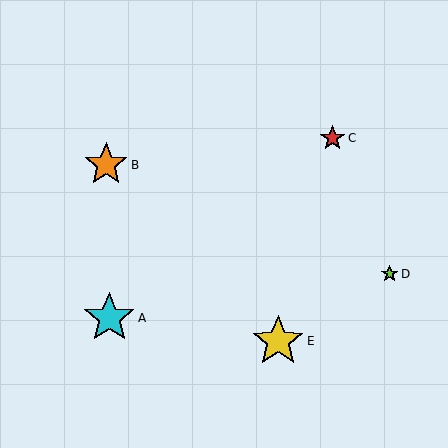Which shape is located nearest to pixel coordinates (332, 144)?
The red star (labeled C) at (333, 138) is nearest to that location.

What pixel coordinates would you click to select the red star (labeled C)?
Click at (333, 138) to select the red star C.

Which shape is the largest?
The yellow star (labeled E) is the largest.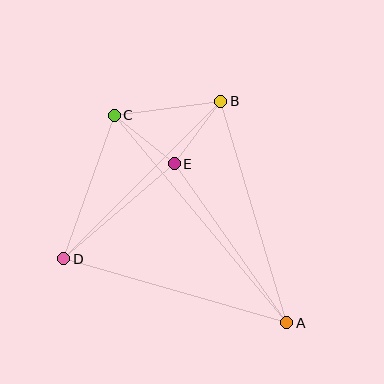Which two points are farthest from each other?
Points A and C are farthest from each other.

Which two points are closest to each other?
Points C and E are closest to each other.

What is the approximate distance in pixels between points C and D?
The distance between C and D is approximately 152 pixels.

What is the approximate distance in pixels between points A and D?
The distance between A and D is approximately 232 pixels.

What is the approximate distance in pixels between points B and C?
The distance between B and C is approximately 107 pixels.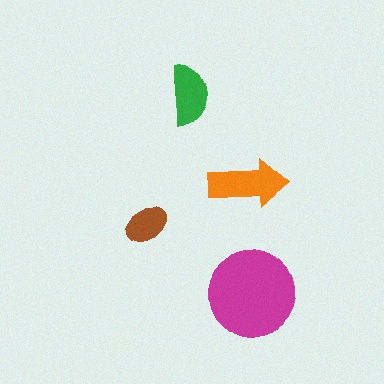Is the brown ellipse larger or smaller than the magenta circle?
Smaller.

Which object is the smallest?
The brown ellipse.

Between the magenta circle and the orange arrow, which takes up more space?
The magenta circle.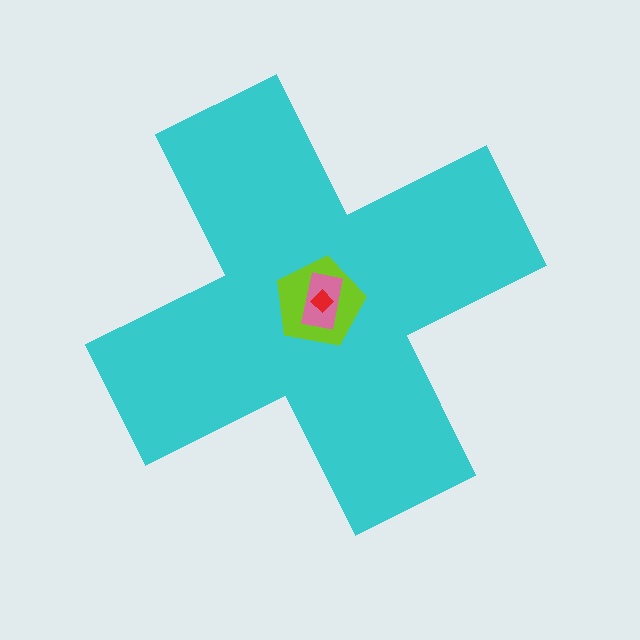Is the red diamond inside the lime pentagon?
Yes.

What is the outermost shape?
The cyan cross.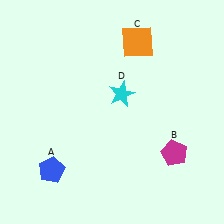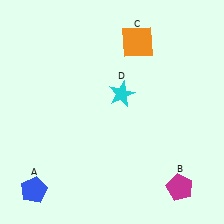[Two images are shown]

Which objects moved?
The objects that moved are: the blue pentagon (A), the magenta pentagon (B).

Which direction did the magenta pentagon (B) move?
The magenta pentagon (B) moved down.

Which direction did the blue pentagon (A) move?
The blue pentagon (A) moved down.